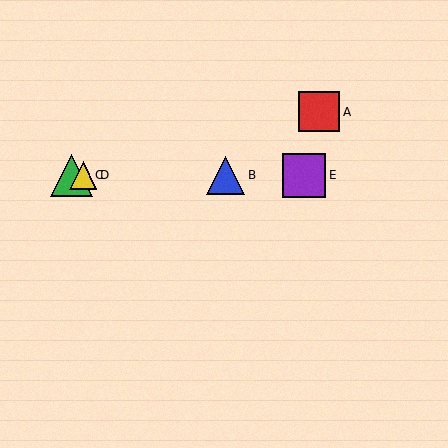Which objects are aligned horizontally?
Objects B, C, D, E are aligned horizontally.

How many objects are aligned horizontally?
4 objects (B, C, D, E) are aligned horizontally.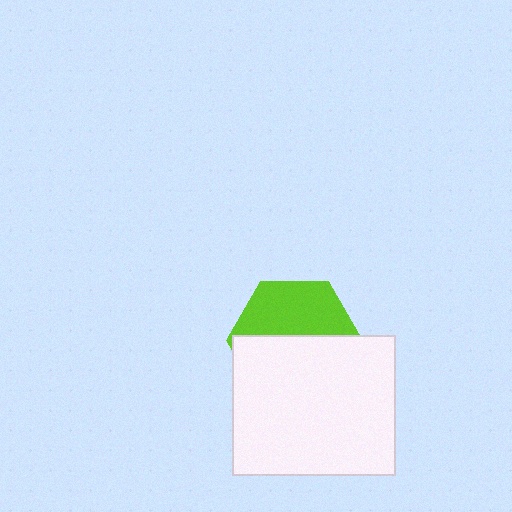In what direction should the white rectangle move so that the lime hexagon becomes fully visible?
The white rectangle should move down. That is the shortest direction to clear the overlap and leave the lime hexagon fully visible.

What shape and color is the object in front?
The object in front is a white rectangle.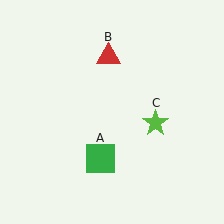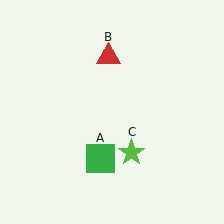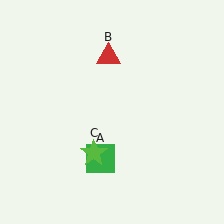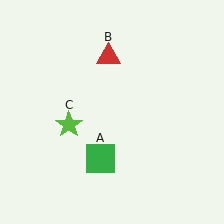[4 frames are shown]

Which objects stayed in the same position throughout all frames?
Green square (object A) and red triangle (object B) remained stationary.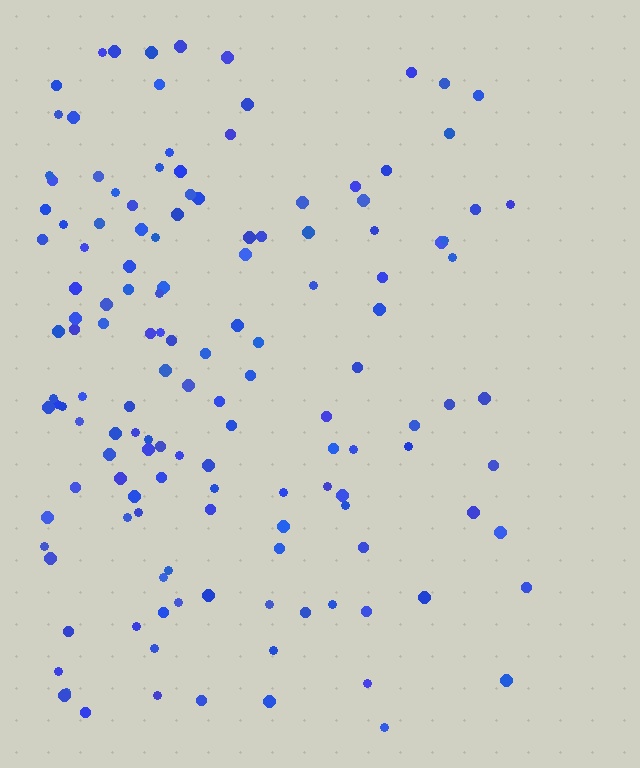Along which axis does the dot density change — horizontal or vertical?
Horizontal.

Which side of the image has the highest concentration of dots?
The left.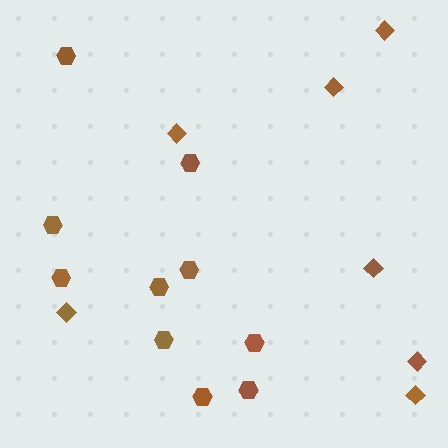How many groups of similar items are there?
There are 2 groups: one group of hexagons (10) and one group of diamonds (7).